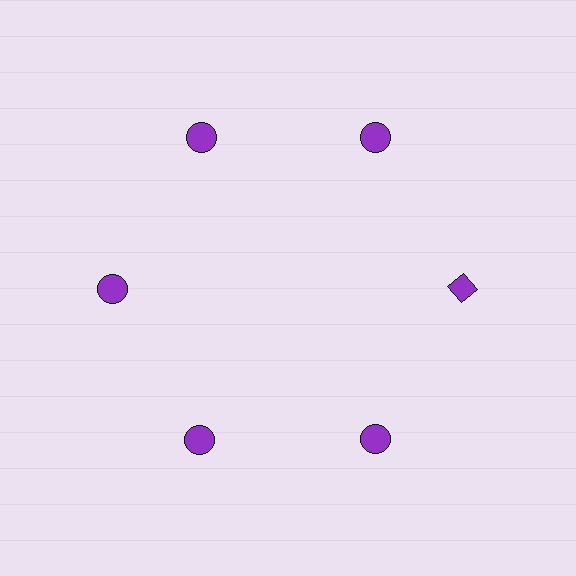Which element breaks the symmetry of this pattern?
The purple diamond at roughly the 3 o'clock position breaks the symmetry. All other shapes are purple circles.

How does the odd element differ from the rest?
It has a different shape: diamond instead of circle.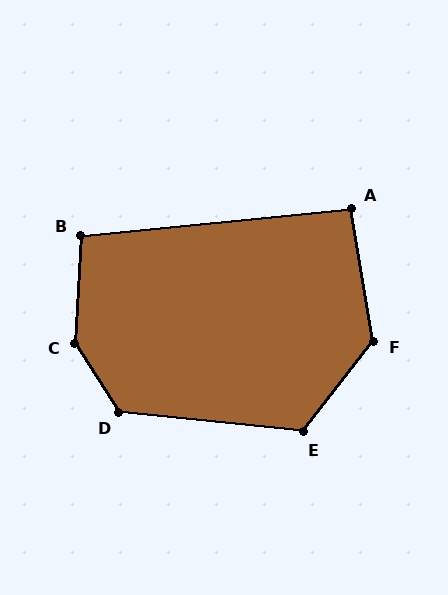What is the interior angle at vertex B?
Approximately 99 degrees (obtuse).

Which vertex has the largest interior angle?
C, at approximately 145 degrees.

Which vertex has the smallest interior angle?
A, at approximately 94 degrees.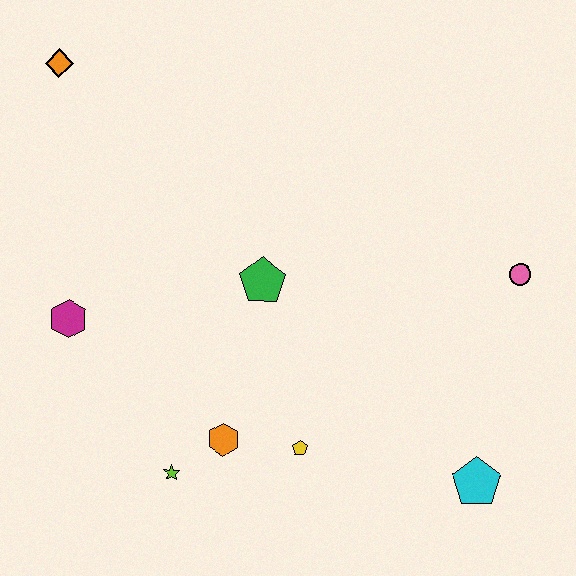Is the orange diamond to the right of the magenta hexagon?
No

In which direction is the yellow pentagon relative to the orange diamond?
The yellow pentagon is below the orange diamond.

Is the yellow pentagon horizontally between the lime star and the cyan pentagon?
Yes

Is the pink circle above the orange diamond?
No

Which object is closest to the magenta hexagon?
The lime star is closest to the magenta hexagon.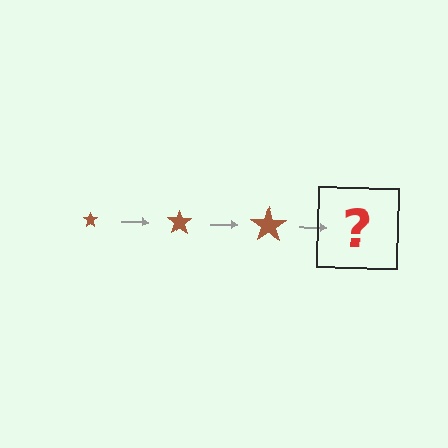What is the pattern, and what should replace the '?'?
The pattern is that the star gets progressively larger each step. The '?' should be a brown star, larger than the previous one.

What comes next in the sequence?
The next element should be a brown star, larger than the previous one.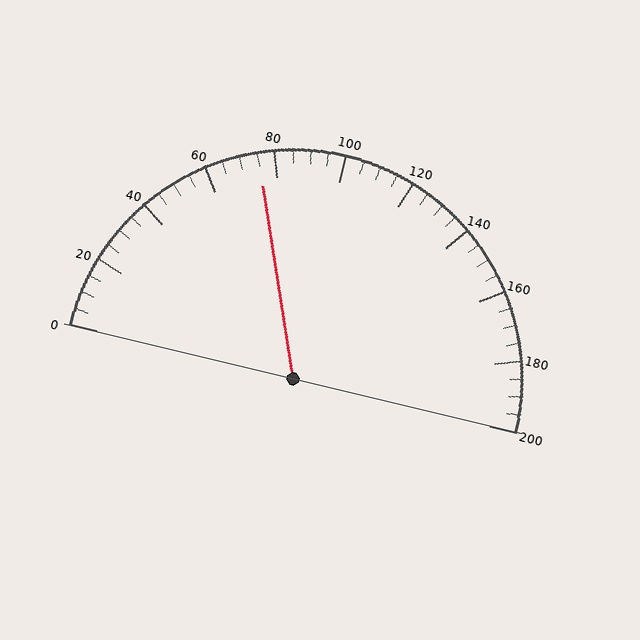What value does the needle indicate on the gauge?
The needle indicates approximately 75.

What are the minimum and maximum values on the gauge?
The gauge ranges from 0 to 200.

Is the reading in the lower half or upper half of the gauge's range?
The reading is in the lower half of the range (0 to 200).